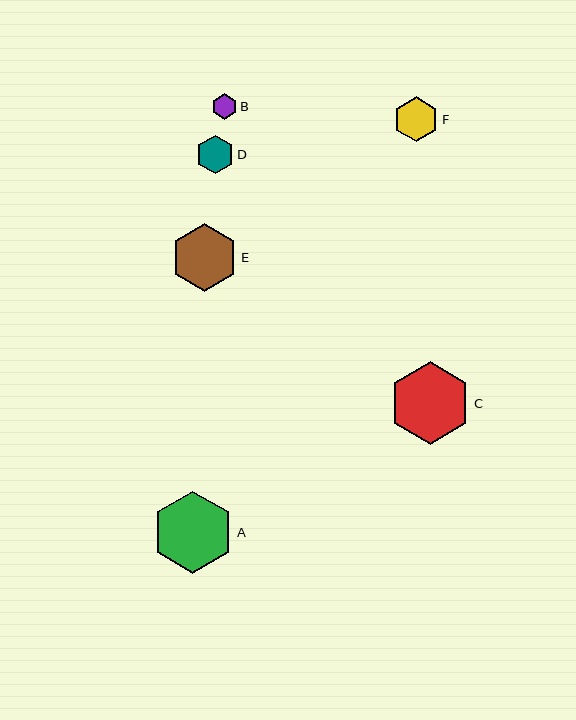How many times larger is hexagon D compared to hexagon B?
Hexagon D is approximately 1.5 times the size of hexagon B.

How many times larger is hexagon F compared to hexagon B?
Hexagon F is approximately 1.8 times the size of hexagon B.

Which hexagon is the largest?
Hexagon C is the largest with a size of approximately 82 pixels.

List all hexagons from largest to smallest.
From largest to smallest: C, A, E, F, D, B.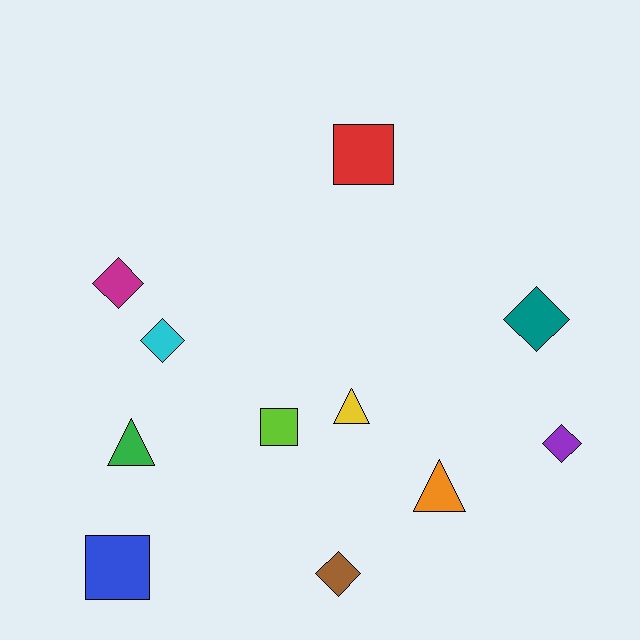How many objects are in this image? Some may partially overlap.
There are 11 objects.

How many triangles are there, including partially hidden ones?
There are 3 triangles.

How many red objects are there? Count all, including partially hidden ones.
There is 1 red object.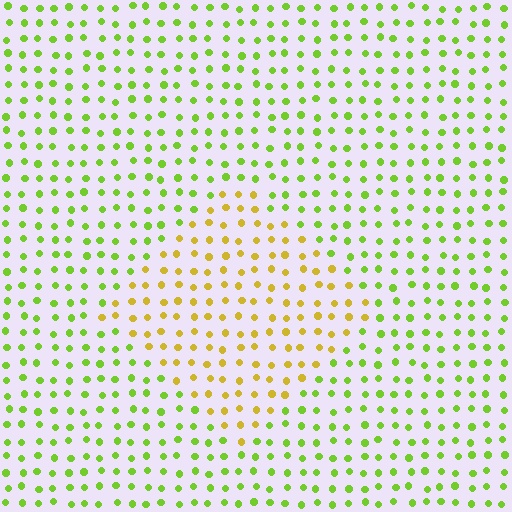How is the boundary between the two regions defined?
The boundary is defined purely by a slight shift in hue (about 42 degrees). Spacing, size, and orientation are identical on both sides.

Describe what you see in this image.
The image is filled with small lime elements in a uniform arrangement. A diamond-shaped region is visible where the elements are tinted to a slightly different hue, forming a subtle color boundary.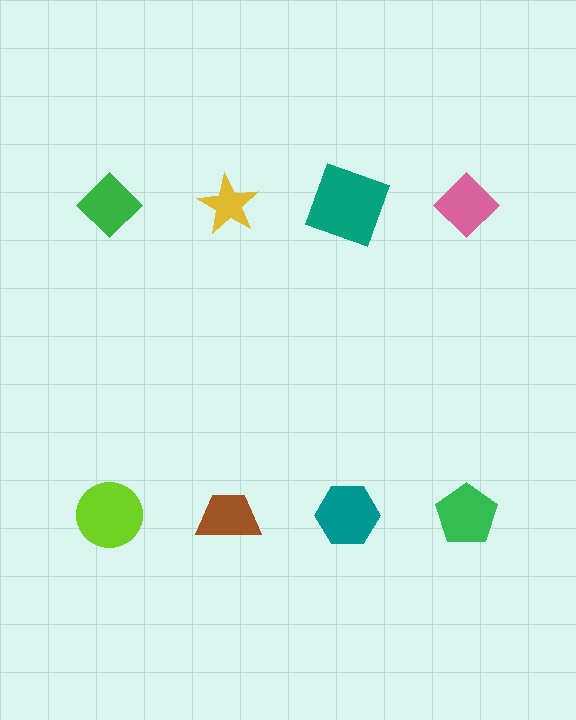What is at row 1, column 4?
A pink diamond.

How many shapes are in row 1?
4 shapes.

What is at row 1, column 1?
A green diamond.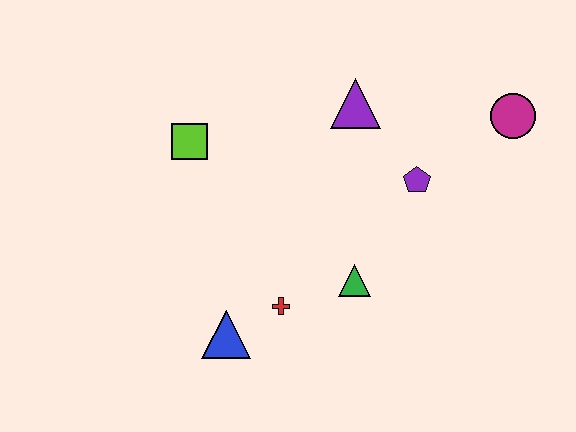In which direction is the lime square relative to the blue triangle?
The lime square is above the blue triangle.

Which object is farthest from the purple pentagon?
The blue triangle is farthest from the purple pentagon.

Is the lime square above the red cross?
Yes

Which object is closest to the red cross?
The blue triangle is closest to the red cross.